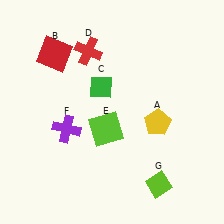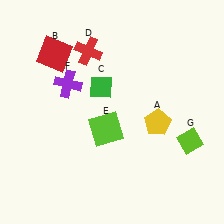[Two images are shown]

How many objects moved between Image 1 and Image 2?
2 objects moved between the two images.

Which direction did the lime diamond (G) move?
The lime diamond (G) moved up.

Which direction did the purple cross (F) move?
The purple cross (F) moved up.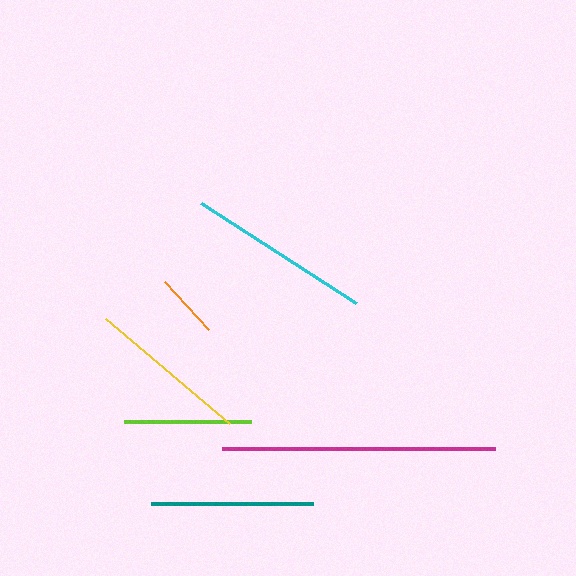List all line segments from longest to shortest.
From longest to shortest: magenta, cyan, yellow, teal, lime, orange.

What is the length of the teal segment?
The teal segment is approximately 162 pixels long.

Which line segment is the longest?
The magenta line is the longest at approximately 273 pixels.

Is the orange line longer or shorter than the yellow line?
The yellow line is longer than the orange line.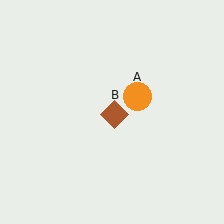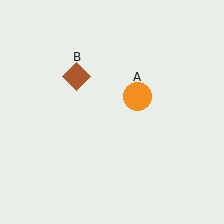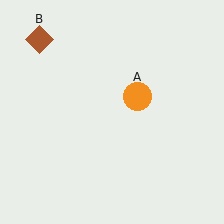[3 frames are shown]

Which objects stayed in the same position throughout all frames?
Orange circle (object A) remained stationary.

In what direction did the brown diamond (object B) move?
The brown diamond (object B) moved up and to the left.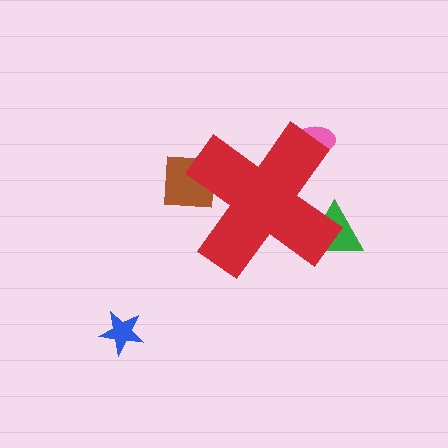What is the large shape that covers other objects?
A red cross.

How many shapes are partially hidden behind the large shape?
3 shapes are partially hidden.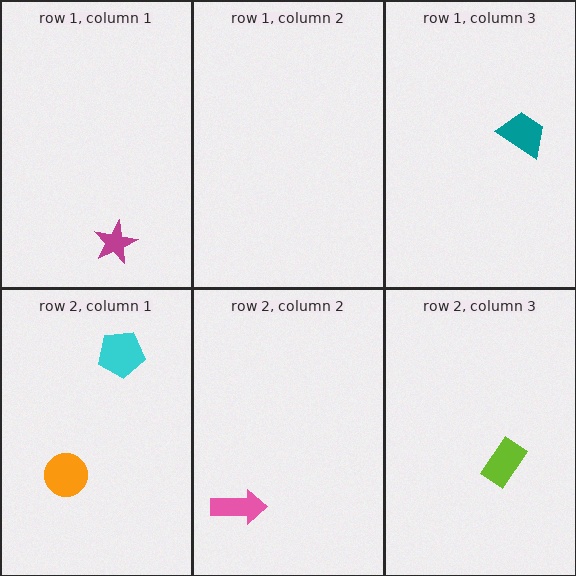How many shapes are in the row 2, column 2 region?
1.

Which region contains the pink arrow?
The row 2, column 2 region.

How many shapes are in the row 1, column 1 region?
1.